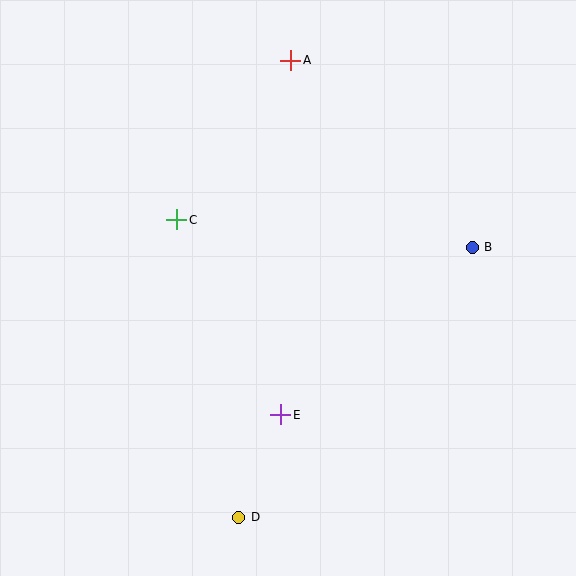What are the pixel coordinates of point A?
Point A is at (291, 60).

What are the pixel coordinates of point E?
Point E is at (281, 415).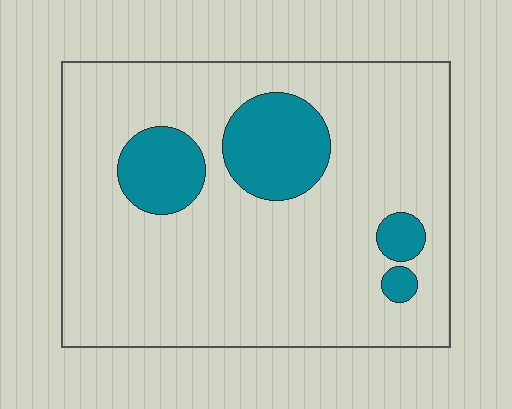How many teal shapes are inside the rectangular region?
4.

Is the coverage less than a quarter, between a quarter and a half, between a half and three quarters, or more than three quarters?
Less than a quarter.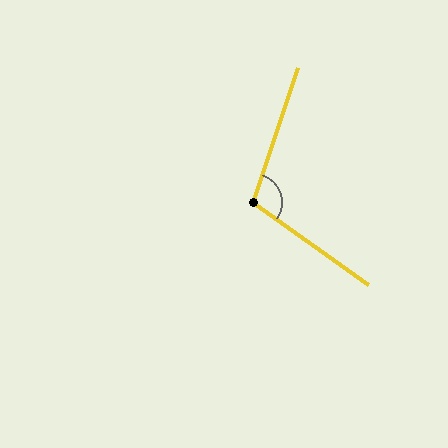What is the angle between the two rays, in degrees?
Approximately 107 degrees.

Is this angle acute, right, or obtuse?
It is obtuse.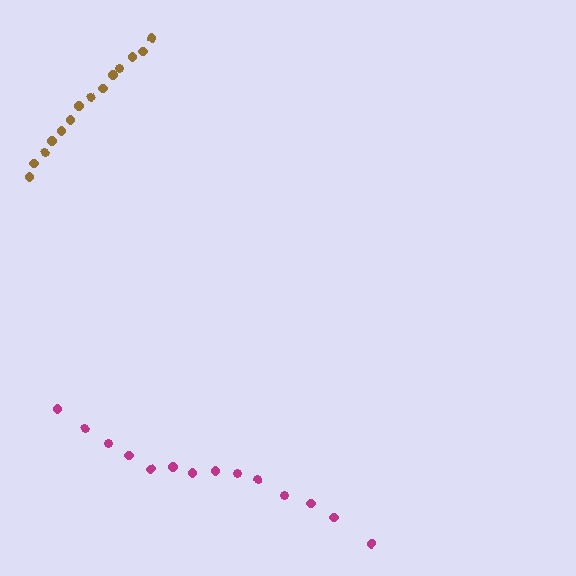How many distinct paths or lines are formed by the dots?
There are 2 distinct paths.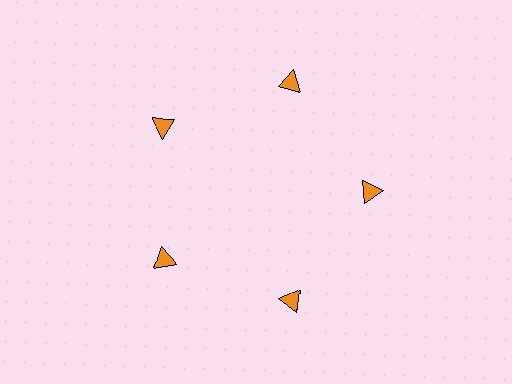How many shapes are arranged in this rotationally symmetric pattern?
There are 5 shapes, arranged in 5 groups of 1.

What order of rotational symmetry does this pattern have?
This pattern has 5-fold rotational symmetry.